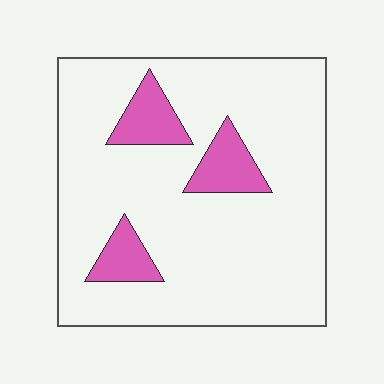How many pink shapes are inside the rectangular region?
3.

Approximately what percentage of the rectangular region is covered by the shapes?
Approximately 15%.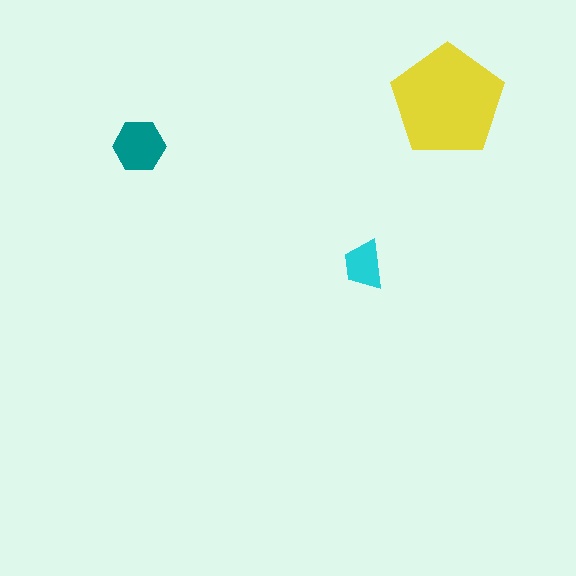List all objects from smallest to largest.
The cyan trapezoid, the teal hexagon, the yellow pentagon.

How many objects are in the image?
There are 3 objects in the image.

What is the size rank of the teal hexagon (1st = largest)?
2nd.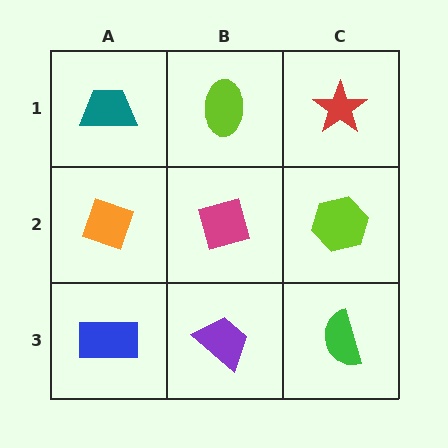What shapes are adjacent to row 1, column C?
A lime hexagon (row 2, column C), a lime ellipse (row 1, column B).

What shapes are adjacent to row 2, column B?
A lime ellipse (row 1, column B), a purple trapezoid (row 3, column B), an orange diamond (row 2, column A), a lime hexagon (row 2, column C).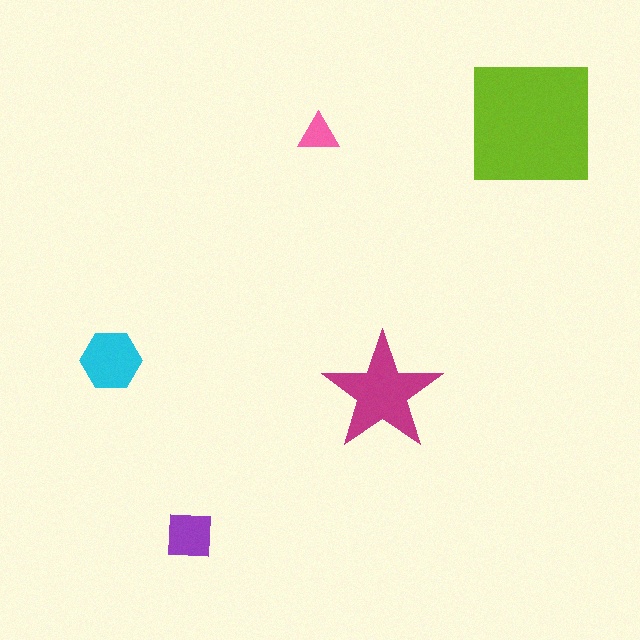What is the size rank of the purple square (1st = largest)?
4th.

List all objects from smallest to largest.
The pink triangle, the purple square, the cyan hexagon, the magenta star, the lime square.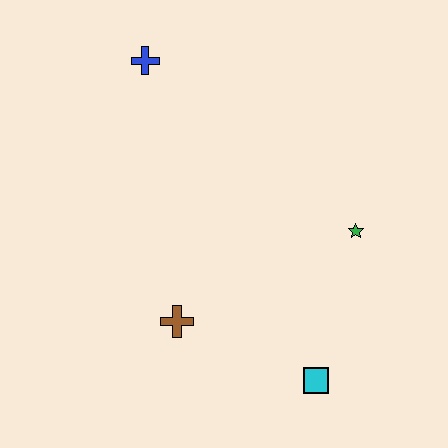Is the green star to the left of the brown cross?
No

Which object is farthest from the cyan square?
The blue cross is farthest from the cyan square.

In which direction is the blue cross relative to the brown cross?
The blue cross is above the brown cross.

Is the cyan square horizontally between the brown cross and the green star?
Yes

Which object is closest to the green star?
The cyan square is closest to the green star.